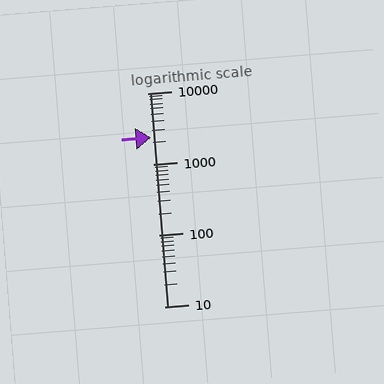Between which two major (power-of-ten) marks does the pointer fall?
The pointer is between 1000 and 10000.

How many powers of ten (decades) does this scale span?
The scale spans 3 decades, from 10 to 10000.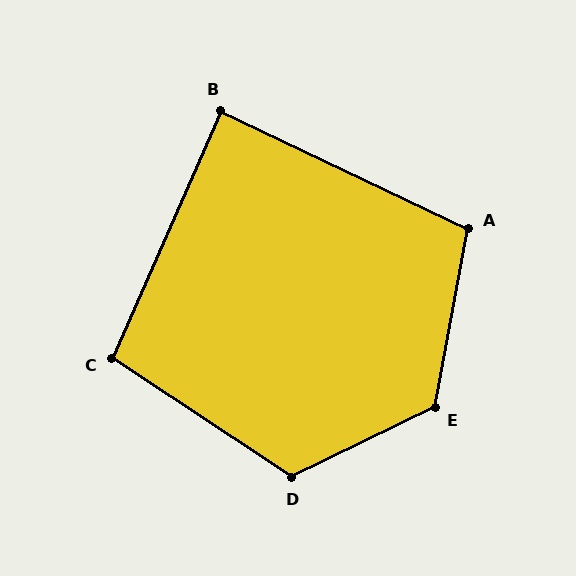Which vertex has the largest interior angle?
E, at approximately 126 degrees.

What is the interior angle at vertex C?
Approximately 100 degrees (obtuse).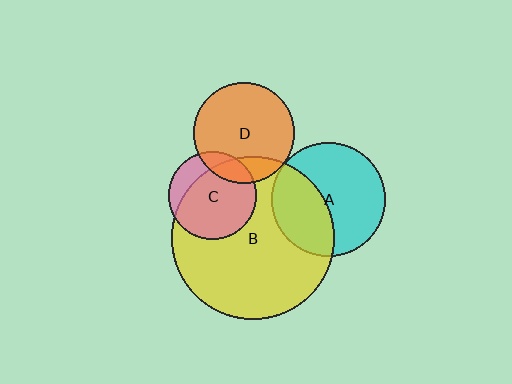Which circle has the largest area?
Circle B (yellow).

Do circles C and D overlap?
Yes.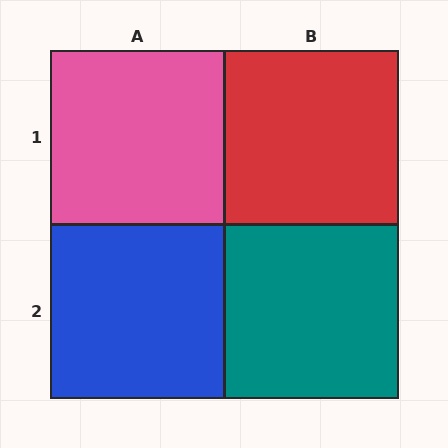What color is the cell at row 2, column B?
Teal.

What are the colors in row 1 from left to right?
Pink, red.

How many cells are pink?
1 cell is pink.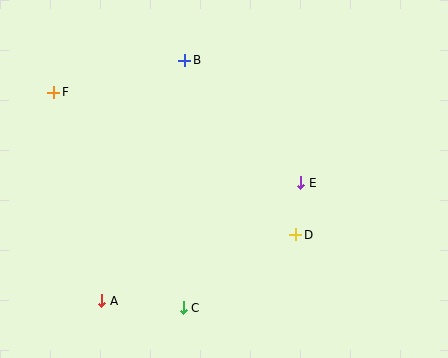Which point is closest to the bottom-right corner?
Point D is closest to the bottom-right corner.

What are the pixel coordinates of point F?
Point F is at (54, 92).